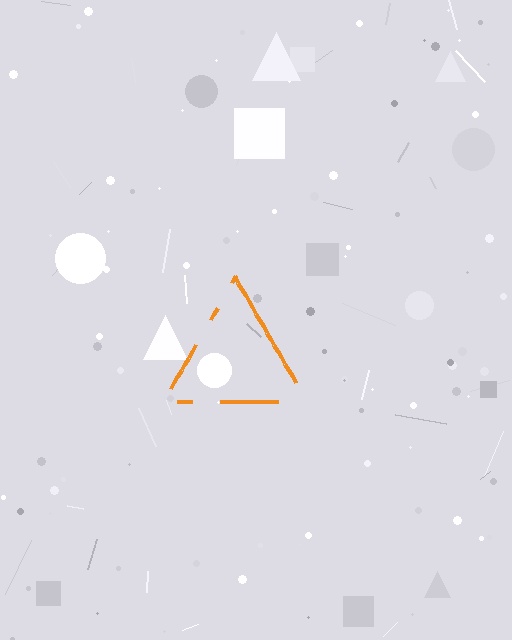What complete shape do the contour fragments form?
The contour fragments form a triangle.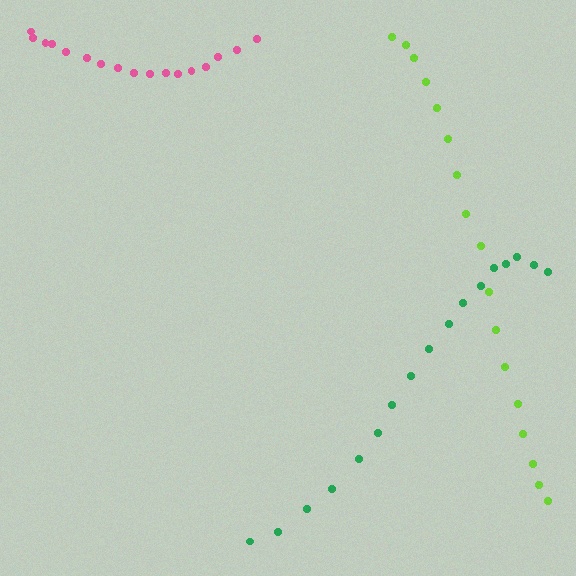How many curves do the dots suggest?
There are 3 distinct paths.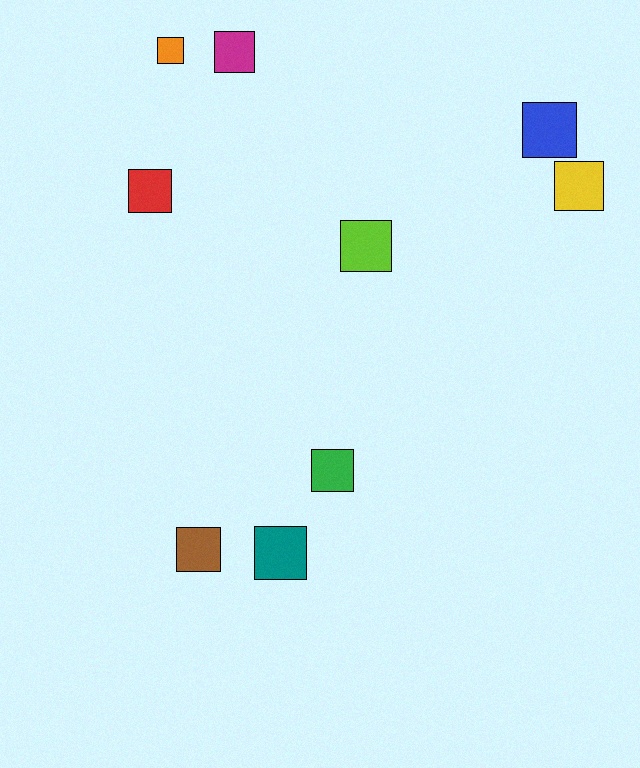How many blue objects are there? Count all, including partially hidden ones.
There is 1 blue object.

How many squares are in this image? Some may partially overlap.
There are 9 squares.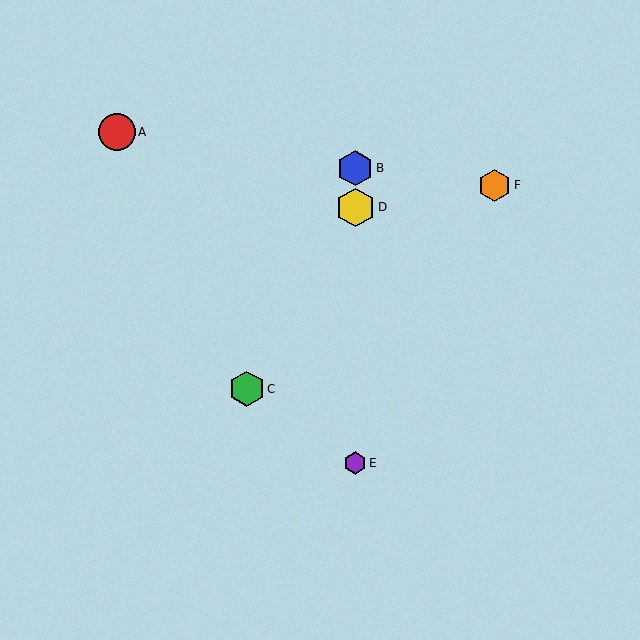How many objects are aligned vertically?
3 objects (B, D, E) are aligned vertically.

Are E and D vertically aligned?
Yes, both are at x≈355.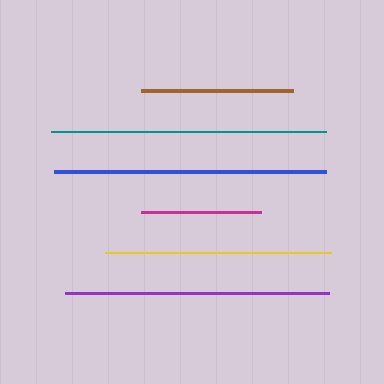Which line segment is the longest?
The teal line is the longest at approximately 275 pixels.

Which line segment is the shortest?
The magenta line is the shortest at approximately 120 pixels.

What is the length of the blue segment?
The blue segment is approximately 272 pixels long.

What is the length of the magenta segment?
The magenta segment is approximately 120 pixels long.